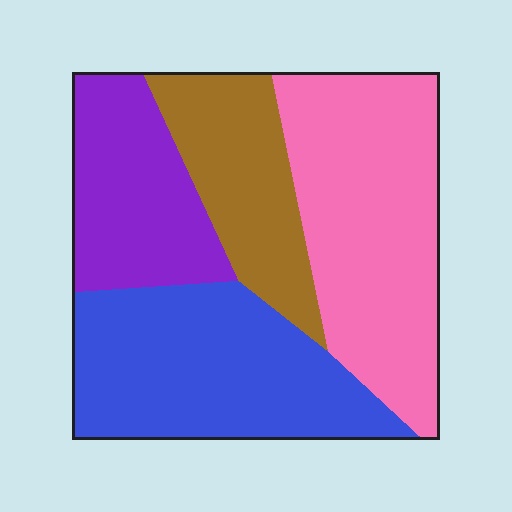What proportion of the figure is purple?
Purple covers roughly 20% of the figure.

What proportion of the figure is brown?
Brown covers around 20% of the figure.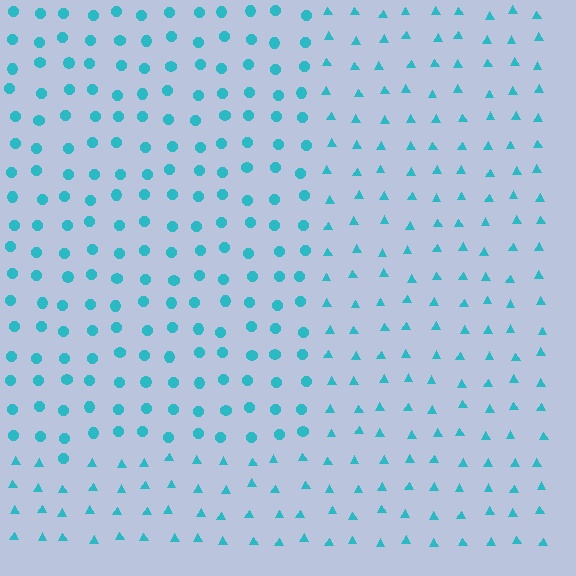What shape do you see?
I see a rectangle.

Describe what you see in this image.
The image is filled with small cyan elements arranged in a uniform grid. A rectangle-shaped region contains circles, while the surrounding area contains triangles. The boundary is defined purely by the change in element shape.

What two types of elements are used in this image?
The image uses circles inside the rectangle region and triangles outside it.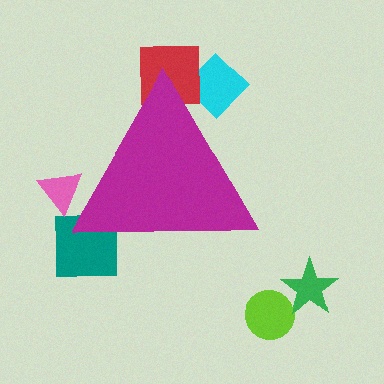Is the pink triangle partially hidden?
Yes, the pink triangle is partially hidden behind the magenta triangle.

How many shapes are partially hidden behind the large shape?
4 shapes are partially hidden.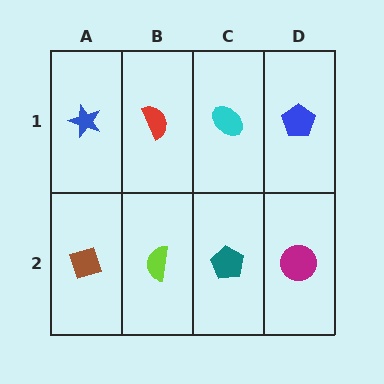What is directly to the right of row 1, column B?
A cyan ellipse.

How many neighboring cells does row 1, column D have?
2.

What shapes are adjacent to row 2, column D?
A blue pentagon (row 1, column D), a teal pentagon (row 2, column C).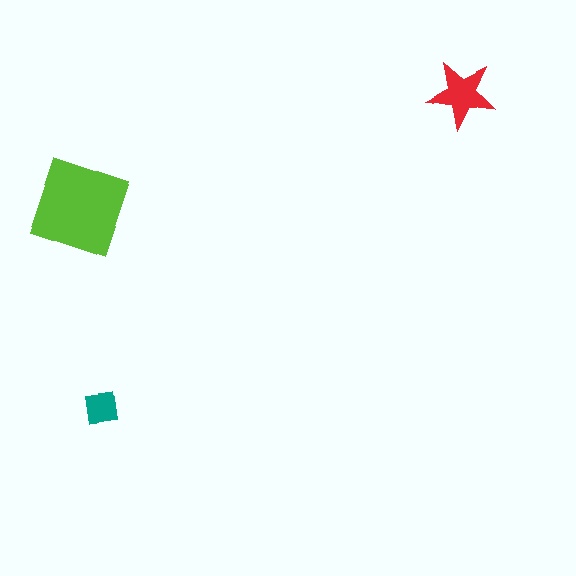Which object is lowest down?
The teal square is bottommost.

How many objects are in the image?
There are 3 objects in the image.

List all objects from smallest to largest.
The teal square, the red star, the lime diamond.